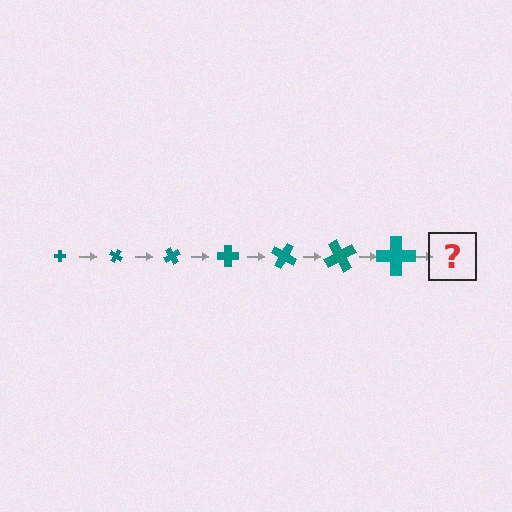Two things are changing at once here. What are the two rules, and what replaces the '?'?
The two rules are that the cross grows larger each step and it rotates 30 degrees each step. The '?' should be a cross, larger than the previous one and rotated 210 degrees from the start.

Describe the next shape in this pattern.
It should be a cross, larger than the previous one and rotated 210 degrees from the start.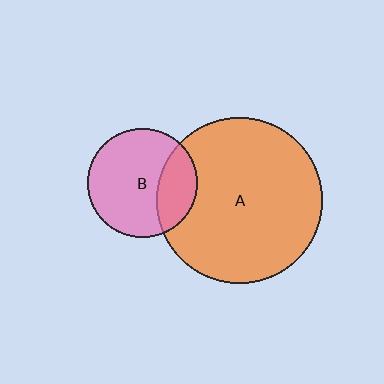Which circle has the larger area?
Circle A (orange).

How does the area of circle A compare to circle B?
Approximately 2.3 times.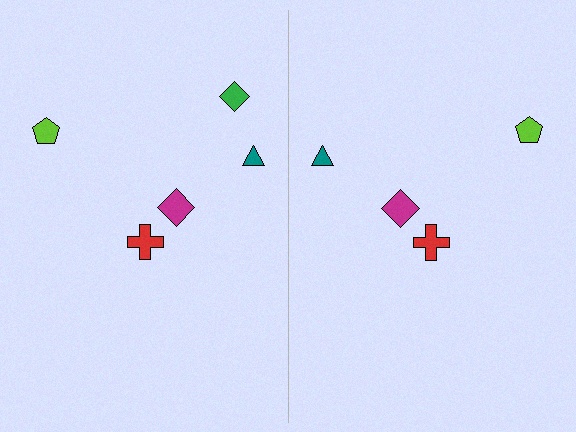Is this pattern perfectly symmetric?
No, the pattern is not perfectly symmetric. A green diamond is missing from the right side.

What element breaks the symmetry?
A green diamond is missing from the right side.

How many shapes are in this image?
There are 9 shapes in this image.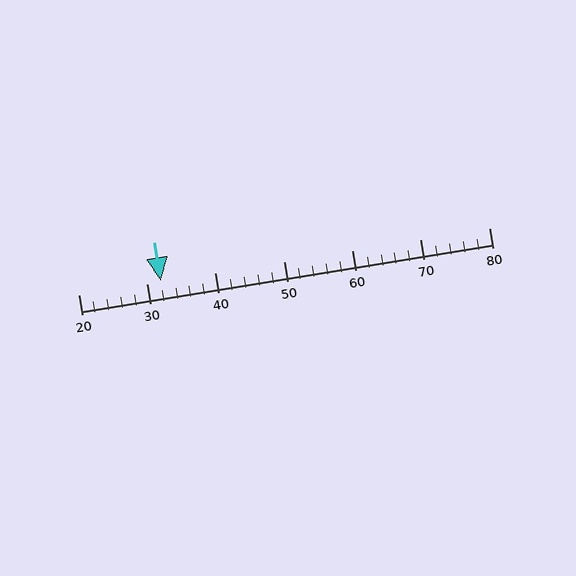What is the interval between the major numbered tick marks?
The major tick marks are spaced 10 units apart.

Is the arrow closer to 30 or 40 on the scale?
The arrow is closer to 30.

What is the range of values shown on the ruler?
The ruler shows values from 20 to 80.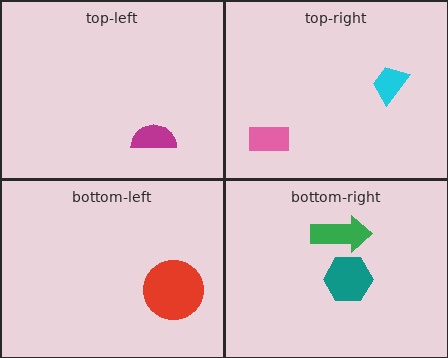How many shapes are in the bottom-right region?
2.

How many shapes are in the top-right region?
2.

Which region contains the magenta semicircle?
The top-left region.